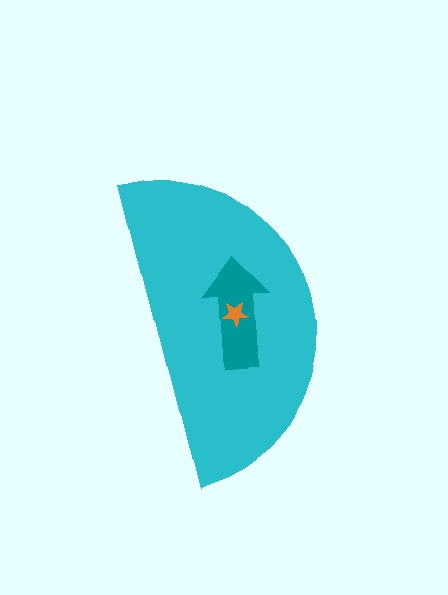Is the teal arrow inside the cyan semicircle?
Yes.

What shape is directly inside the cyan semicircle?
The teal arrow.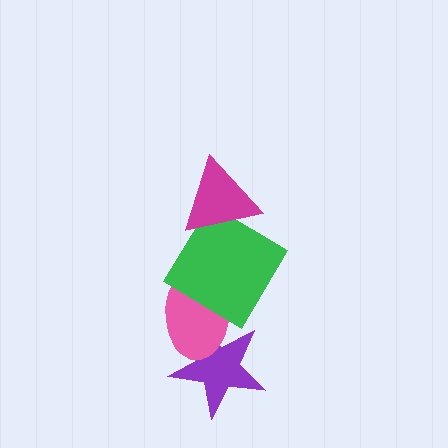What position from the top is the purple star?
The purple star is 4th from the top.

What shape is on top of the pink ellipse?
The green diamond is on top of the pink ellipse.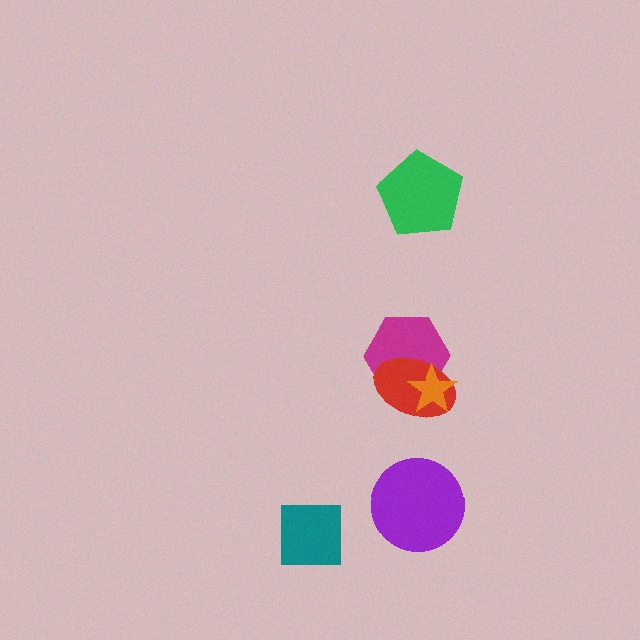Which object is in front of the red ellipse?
The orange star is in front of the red ellipse.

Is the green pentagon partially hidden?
No, no other shape covers it.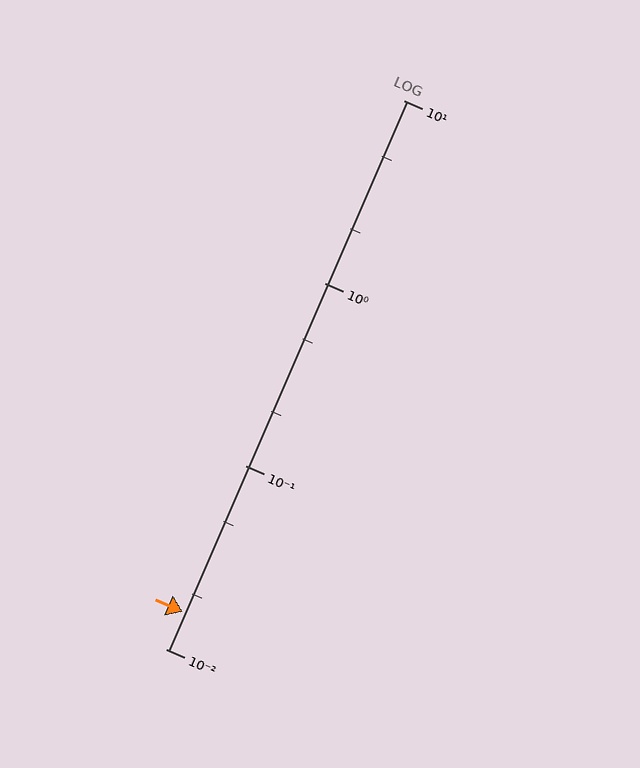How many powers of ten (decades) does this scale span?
The scale spans 3 decades, from 0.01 to 10.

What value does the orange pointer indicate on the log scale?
The pointer indicates approximately 0.016.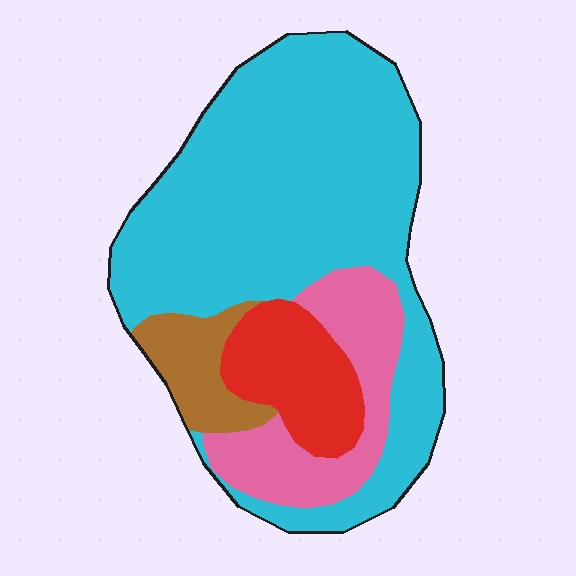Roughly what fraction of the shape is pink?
Pink covers about 15% of the shape.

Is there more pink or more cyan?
Cyan.